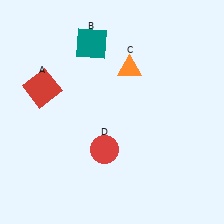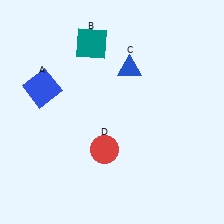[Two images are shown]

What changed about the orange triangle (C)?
In Image 1, C is orange. In Image 2, it changed to blue.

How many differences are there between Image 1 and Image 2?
There are 2 differences between the two images.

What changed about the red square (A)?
In Image 1, A is red. In Image 2, it changed to blue.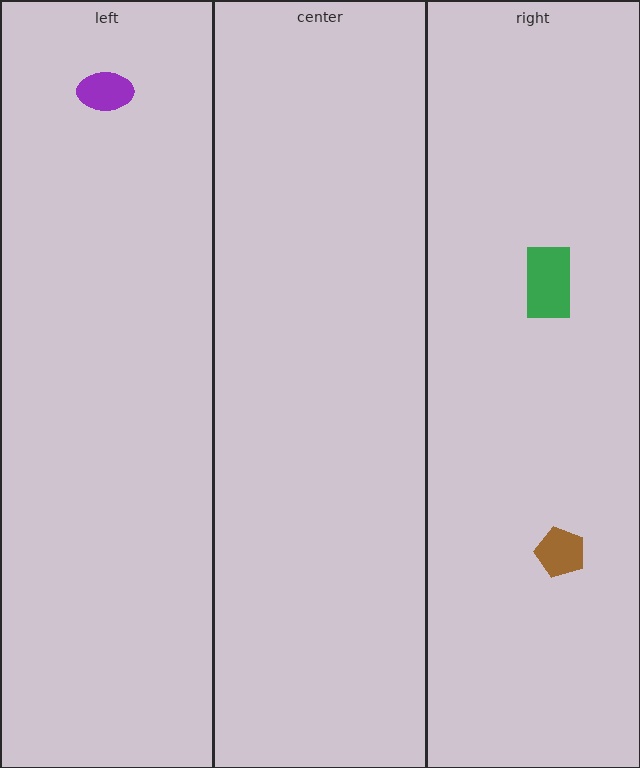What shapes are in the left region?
The purple ellipse.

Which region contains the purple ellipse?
The left region.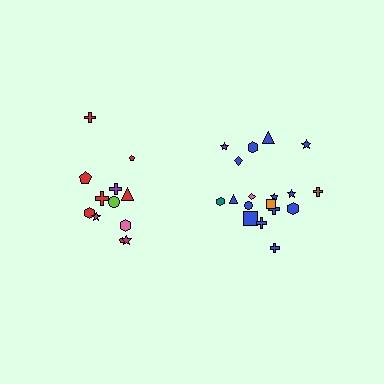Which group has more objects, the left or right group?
The right group.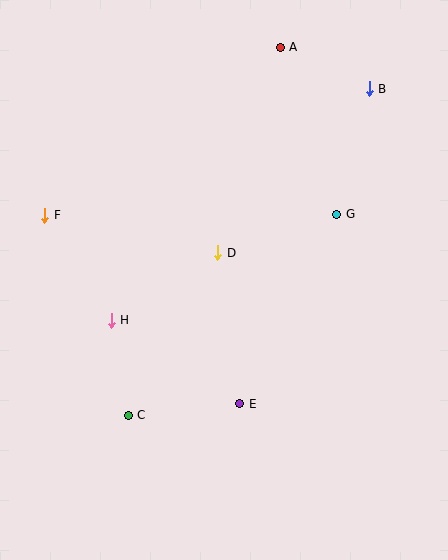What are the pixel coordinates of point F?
Point F is at (45, 215).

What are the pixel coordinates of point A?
Point A is at (280, 47).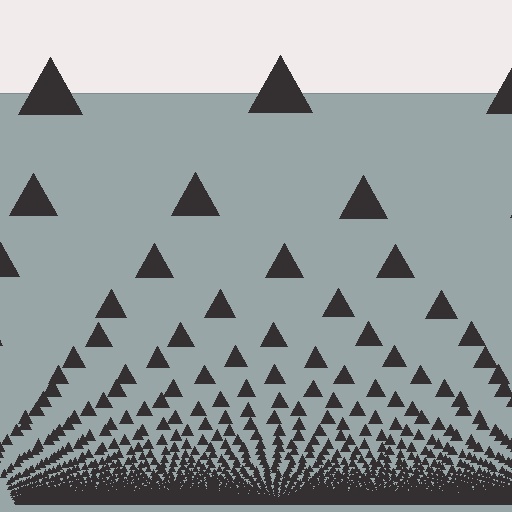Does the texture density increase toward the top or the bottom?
Density increases toward the bottom.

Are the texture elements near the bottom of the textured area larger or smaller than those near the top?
Smaller. The gradient is inverted — elements near the bottom are smaller and denser.